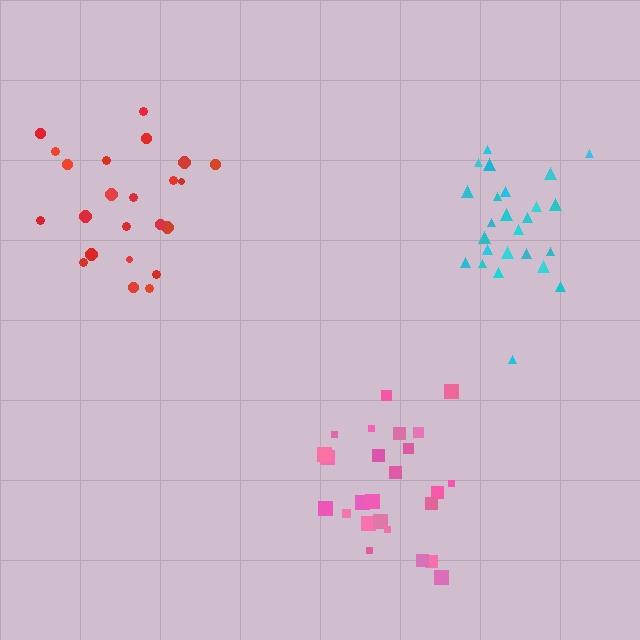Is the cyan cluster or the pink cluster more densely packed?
Cyan.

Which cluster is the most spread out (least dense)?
Red.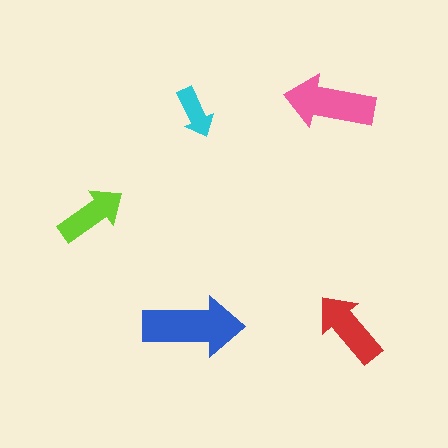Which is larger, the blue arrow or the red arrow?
The blue one.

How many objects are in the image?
There are 5 objects in the image.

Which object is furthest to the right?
The red arrow is rightmost.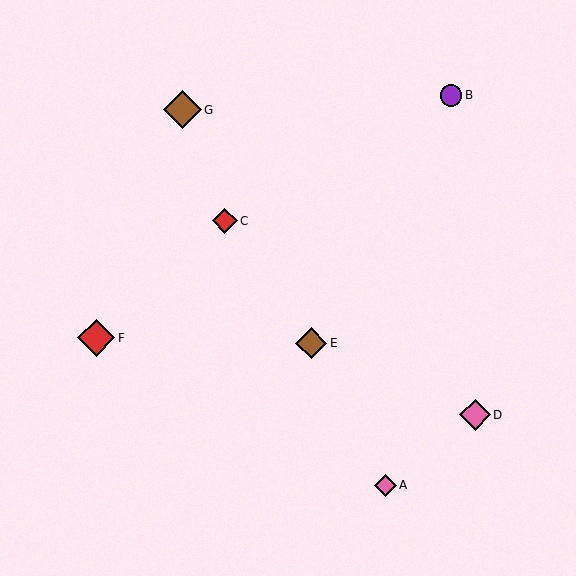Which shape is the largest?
The brown diamond (labeled G) is the largest.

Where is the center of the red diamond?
The center of the red diamond is at (96, 338).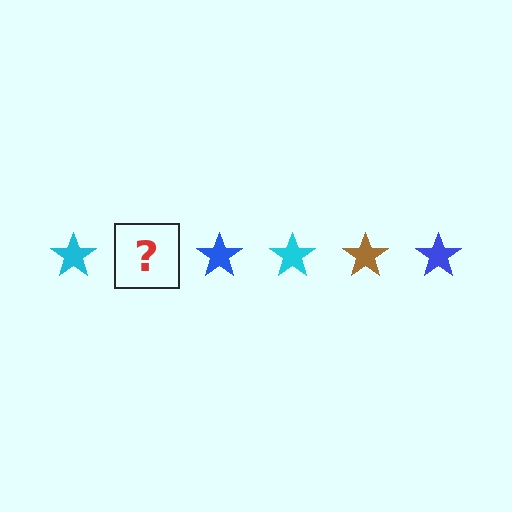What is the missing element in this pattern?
The missing element is a brown star.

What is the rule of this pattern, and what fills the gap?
The rule is that the pattern cycles through cyan, brown, blue stars. The gap should be filled with a brown star.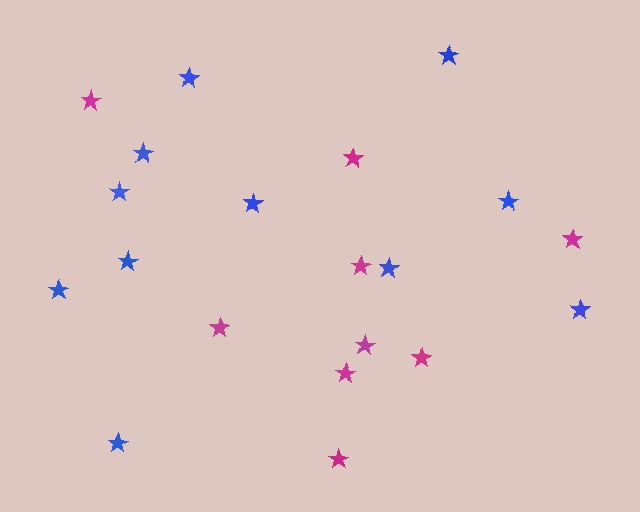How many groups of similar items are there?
There are 2 groups: one group of blue stars (11) and one group of magenta stars (9).